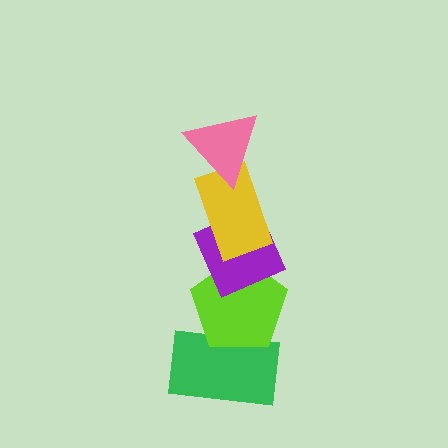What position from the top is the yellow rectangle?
The yellow rectangle is 2nd from the top.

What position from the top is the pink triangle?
The pink triangle is 1st from the top.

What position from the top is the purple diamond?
The purple diamond is 3rd from the top.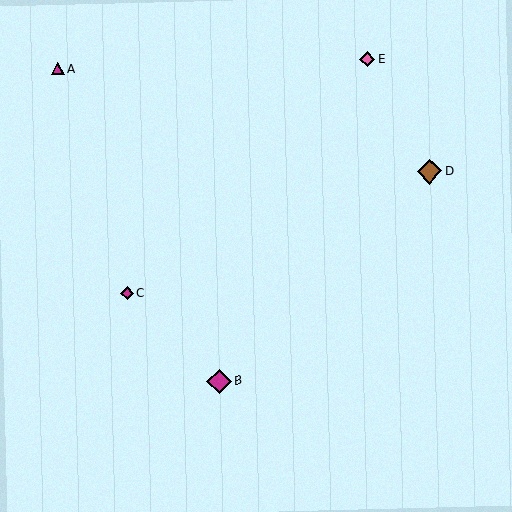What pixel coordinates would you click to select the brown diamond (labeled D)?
Click at (429, 172) to select the brown diamond D.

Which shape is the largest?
The magenta diamond (labeled B) is the largest.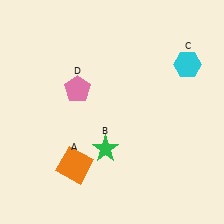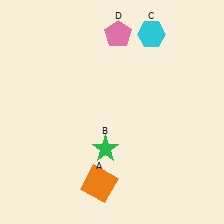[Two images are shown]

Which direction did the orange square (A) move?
The orange square (A) moved right.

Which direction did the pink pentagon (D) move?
The pink pentagon (D) moved up.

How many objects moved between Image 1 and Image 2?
3 objects moved between the two images.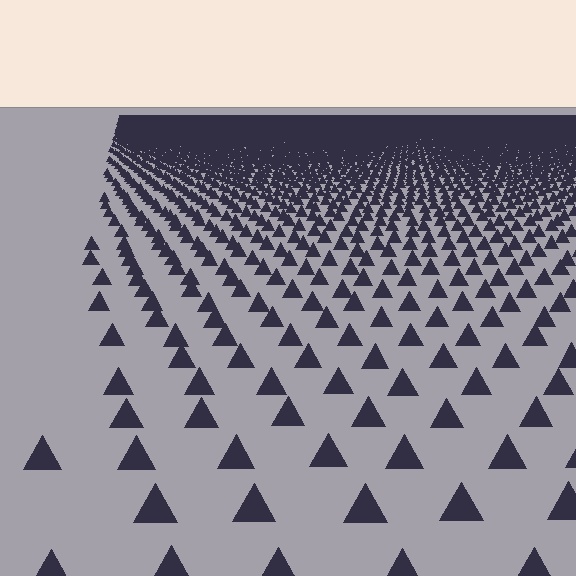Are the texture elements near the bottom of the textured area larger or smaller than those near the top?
Larger. Near the bottom, elements are closer to the viewer and appear at a bigger on-screen size.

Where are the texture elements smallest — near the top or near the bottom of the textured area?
Near the top.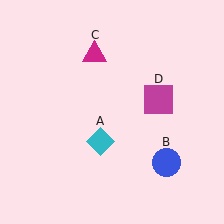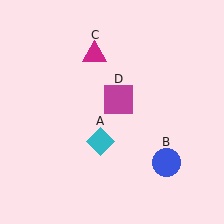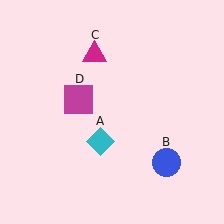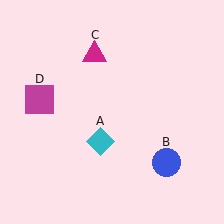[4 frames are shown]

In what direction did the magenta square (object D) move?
The magenta square (object D) moved left.